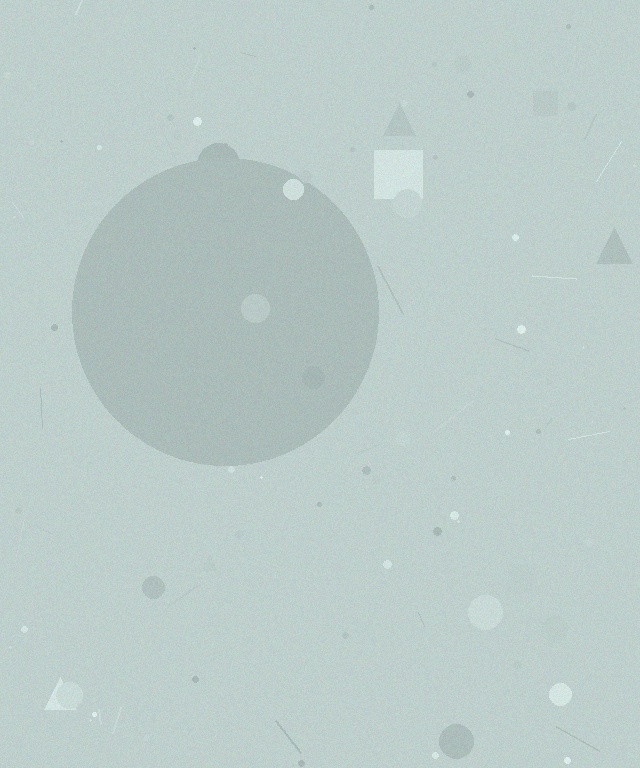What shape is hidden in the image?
A circle is hidden in the image.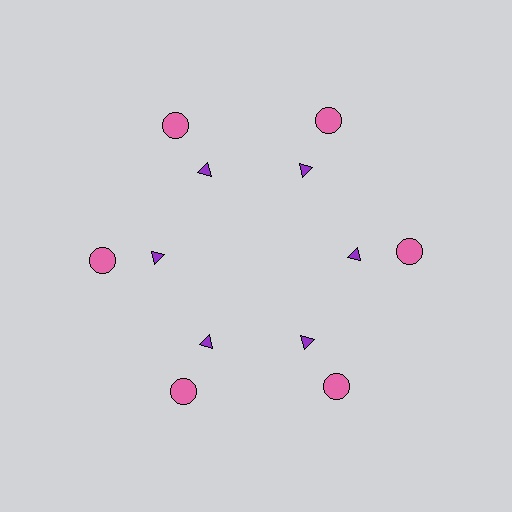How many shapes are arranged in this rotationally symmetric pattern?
There are 12 shapes, arranged in 6 groups of 2.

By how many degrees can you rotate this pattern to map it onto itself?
The pattern maps onto itself every 60 degrees of rotation.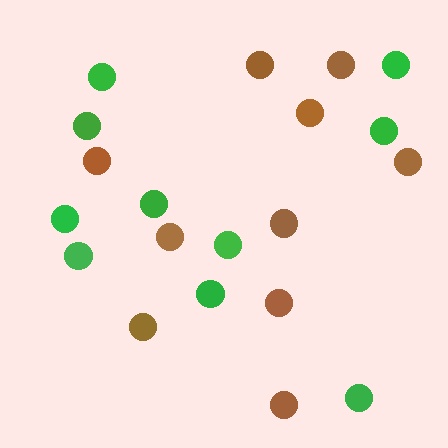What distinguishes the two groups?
There are 2 groups: one group of brown circles (10) and one group of green circles (10).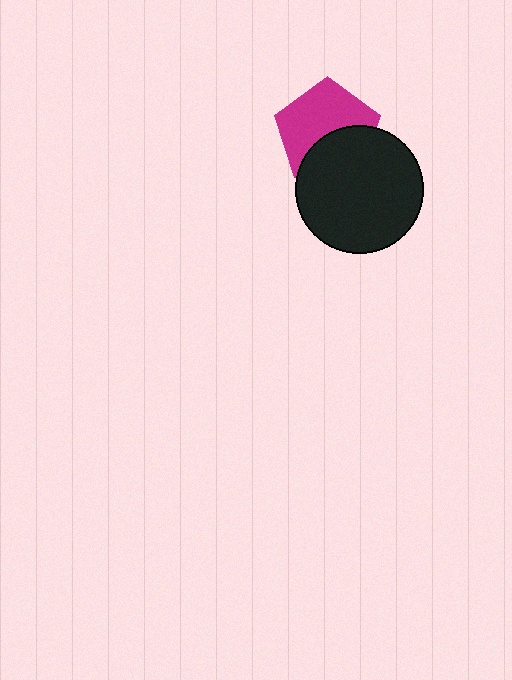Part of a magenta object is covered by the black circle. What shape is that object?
It is a pentagon.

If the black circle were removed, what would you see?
You would see the complete magenta pentagon.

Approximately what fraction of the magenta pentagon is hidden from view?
Roughly 40% of the magenta pentagon is hidden behind the black circle.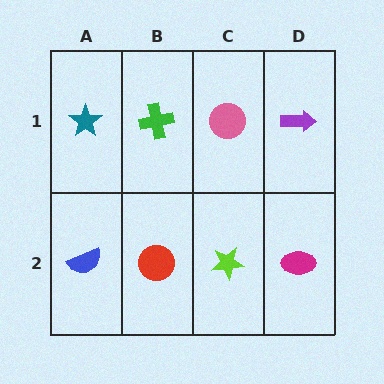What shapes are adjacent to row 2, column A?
A teal star (row 1, column A), a red circle (row 2, column B).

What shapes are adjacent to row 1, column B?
A red circle (row 2, column B), a teal star (row 1, column A), a pink circle (row 1, column C).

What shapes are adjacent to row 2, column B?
A green cross (row 1, column B), a blue semicircle (row 2, column A), a lime star (row 2, column C).